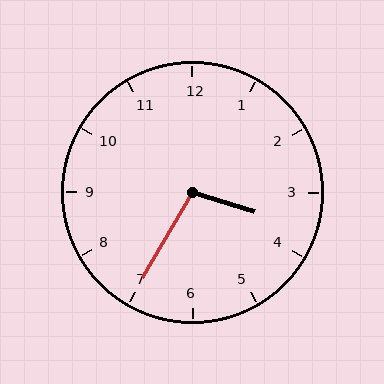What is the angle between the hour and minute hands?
Approximately 102 degrees.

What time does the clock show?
3:35.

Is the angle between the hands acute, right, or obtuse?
It is obtuse.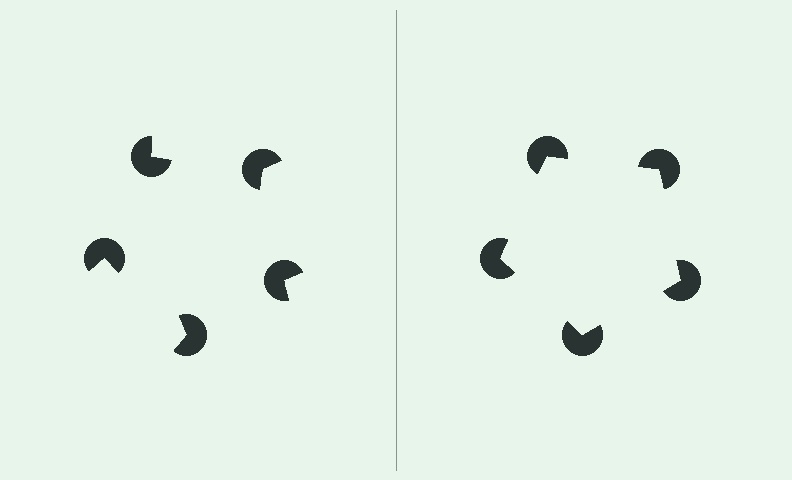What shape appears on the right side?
An illusory pentagon.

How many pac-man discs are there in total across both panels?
10 — 5 on each side.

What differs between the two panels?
The pac-man discs are positioned identically on both sides; only the wedge orientations differ. On the right they align to a pentagon; on the left they are misaligned.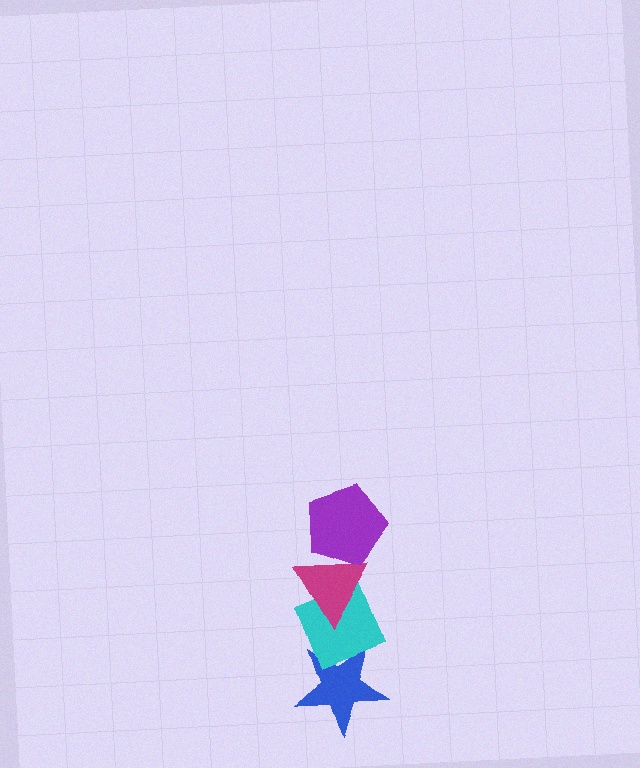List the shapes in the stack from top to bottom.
From top to bottom: the purple pentagon, the magenta triangle, the cyan diamond, the blue star.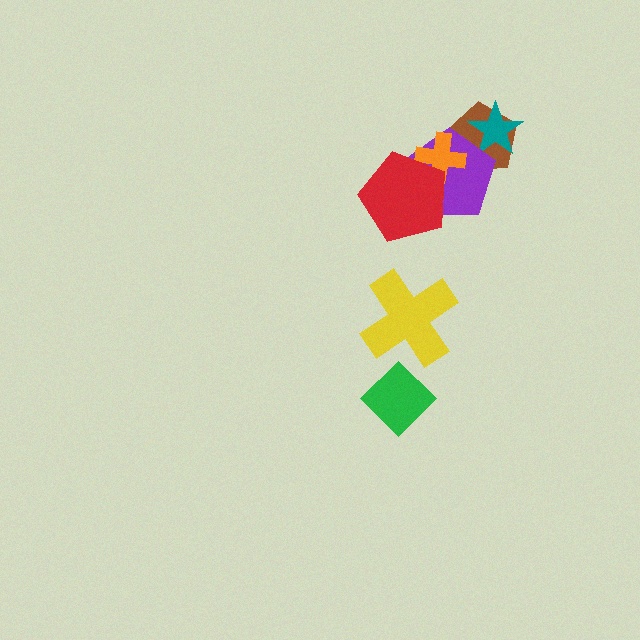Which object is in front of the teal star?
The purple pentagon is in front of the teal star.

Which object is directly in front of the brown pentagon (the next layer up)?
The teal star is directly in front of the brown pentagon.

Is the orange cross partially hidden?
Yes, it is partially covered by another shape.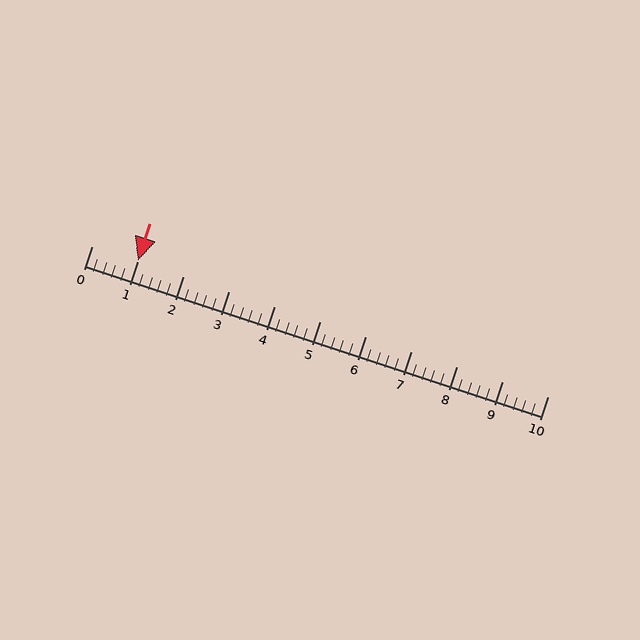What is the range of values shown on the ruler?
The ruler shows values from 0 to 10.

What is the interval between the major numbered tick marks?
The major tick marks are spaced 1 units apart.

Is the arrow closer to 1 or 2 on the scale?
The arrow is closer to 1.